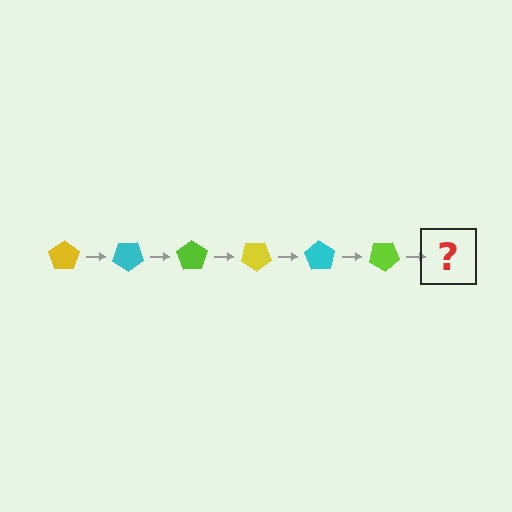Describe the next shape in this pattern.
It should be a yellow pentagon, rotated 210 degrees from the start.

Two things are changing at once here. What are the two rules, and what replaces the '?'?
The two rules are that it rotates 35 degrees each step and the color cycles through yellow, cyan, and lime. The '?' should be a yellow pentagon, rotated 210 degrees from the start.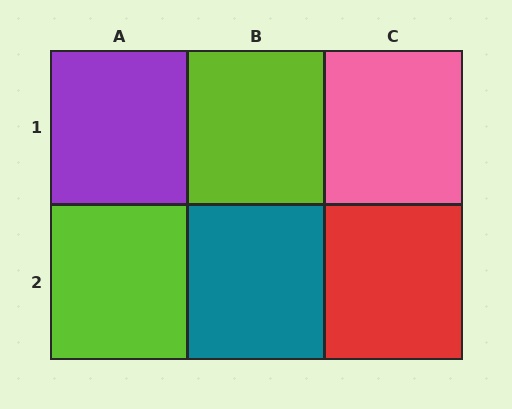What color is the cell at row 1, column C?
Pink.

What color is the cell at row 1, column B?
Lime.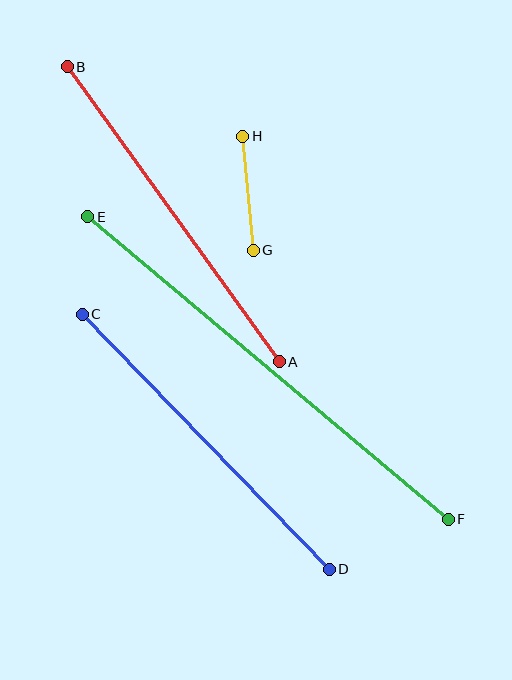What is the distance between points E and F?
The distance is approximately 471 pixels.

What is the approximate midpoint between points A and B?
The midpoint is at approximately (173, 214) pixels.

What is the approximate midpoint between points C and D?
The midpoint is at approximately (206, 442) pixels.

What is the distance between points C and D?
The distance is approximately 355 pixels.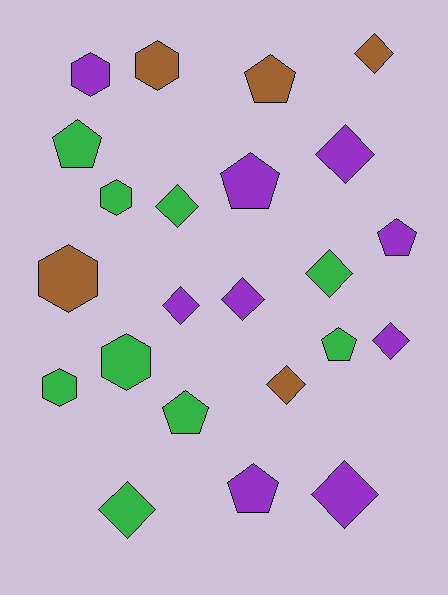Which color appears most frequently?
Green, with 9 objects.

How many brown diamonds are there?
There are 2 brown diamonds.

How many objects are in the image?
There are 23 objects.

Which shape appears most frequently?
Diamond, with 10 objects.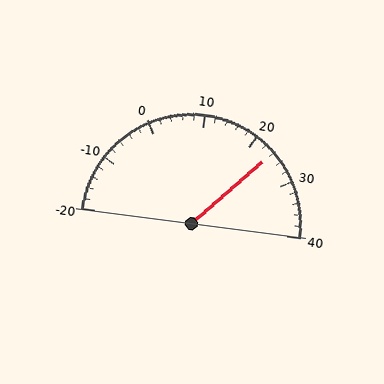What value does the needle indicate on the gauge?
The needle indicates approximately 24.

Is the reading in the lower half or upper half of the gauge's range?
The reading is in the upper half of the range (-20 to 40).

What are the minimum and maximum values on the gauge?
The gauge ranges from -20 to 40.